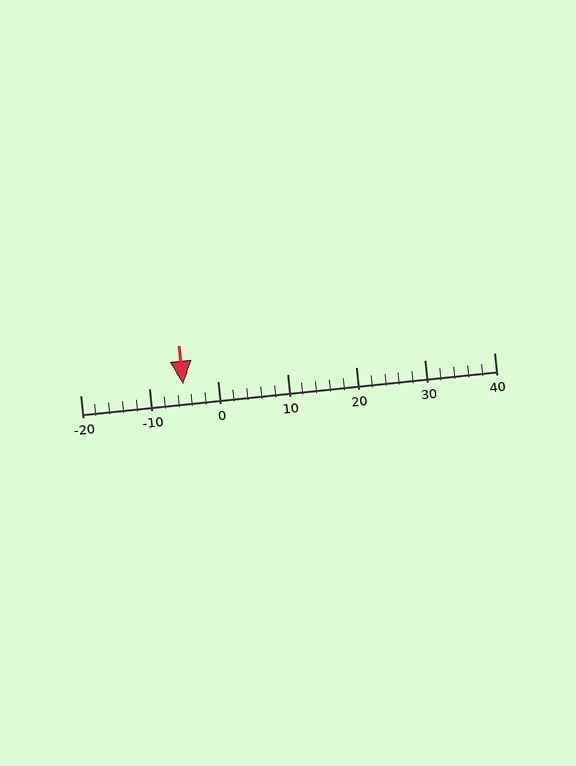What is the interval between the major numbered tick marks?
The major tick marks are spaced 10 units apart.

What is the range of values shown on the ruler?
The ruler shows values from -20 to 40.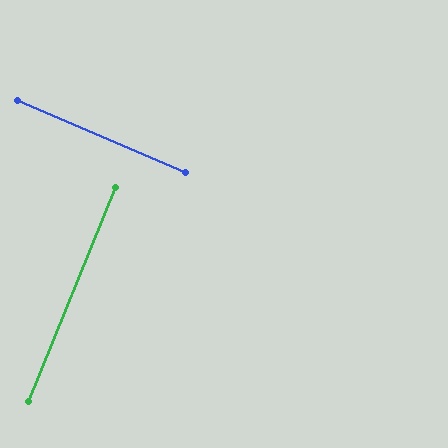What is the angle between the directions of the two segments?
Approximately 89 degrees.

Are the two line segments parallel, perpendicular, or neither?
Perpendicular — they meet at approximately 89°.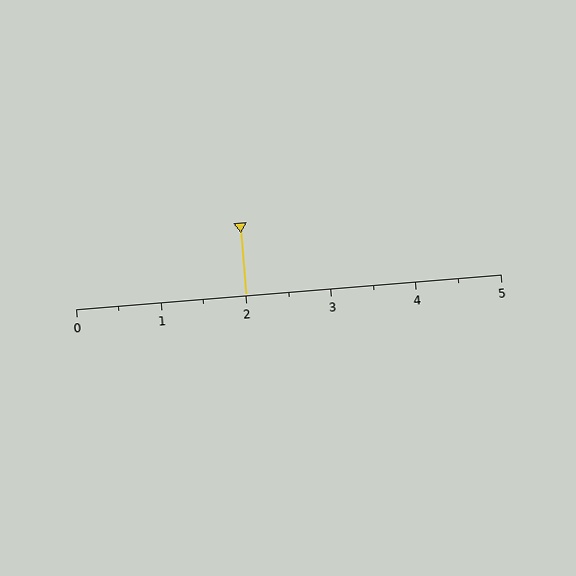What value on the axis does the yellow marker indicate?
The marker indicates approximately 2.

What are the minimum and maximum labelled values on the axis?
The axis runs from 0 to 5.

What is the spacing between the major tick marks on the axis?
The major ticks are spaced 1 apart.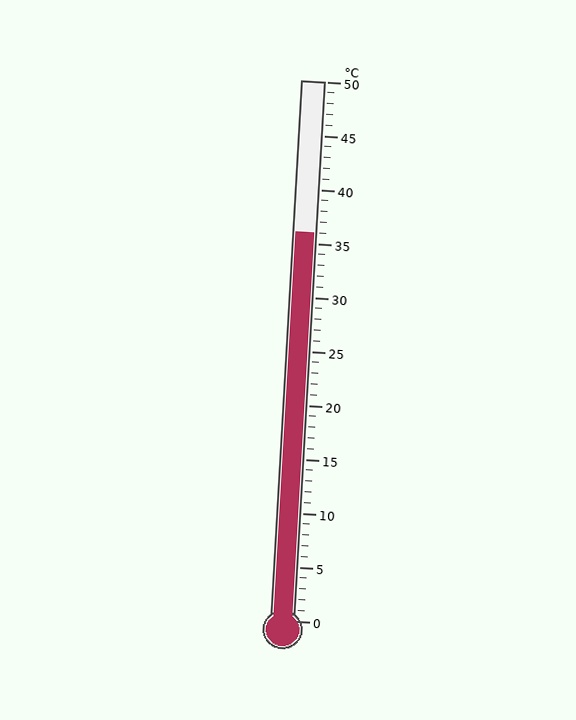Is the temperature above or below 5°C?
The temperature is above 5°C.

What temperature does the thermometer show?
The thermometer shows approximately 36°C.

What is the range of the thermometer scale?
The thermometer scale ranges from 0°C to 50°C.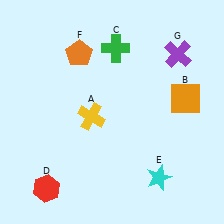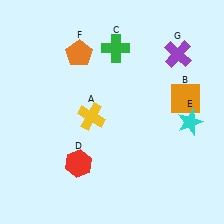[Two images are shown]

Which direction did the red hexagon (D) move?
The red hexagon (D) moved right.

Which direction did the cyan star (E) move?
The cyan star (E) moved up.